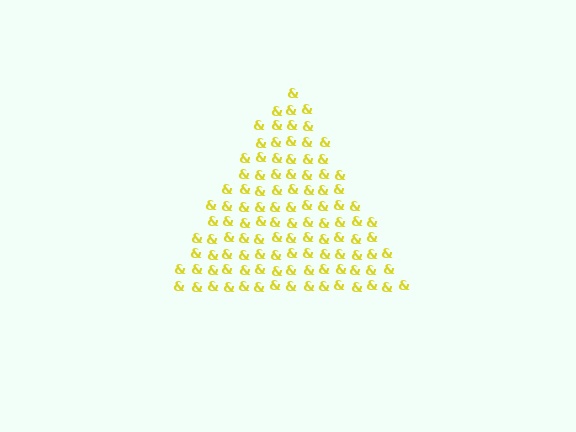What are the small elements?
The small elements are ampersands.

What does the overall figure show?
The overall figure shows a triangle.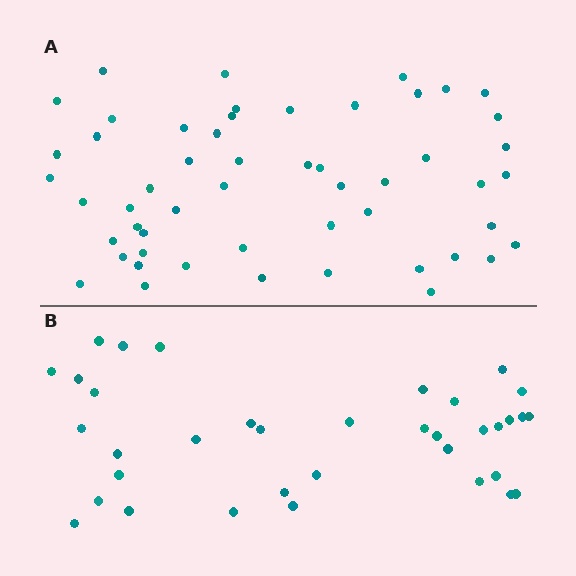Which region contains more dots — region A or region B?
Region A (the top region) has more dots.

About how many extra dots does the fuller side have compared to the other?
Region A has approximately 15 more dots than region B.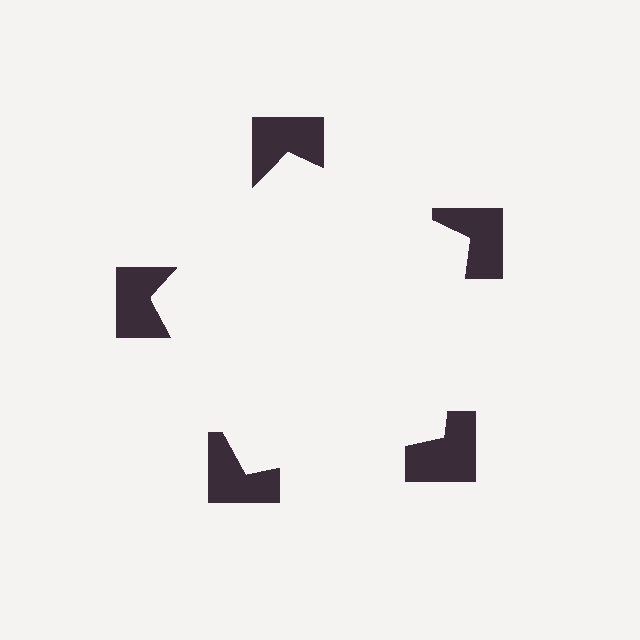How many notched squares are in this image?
There are 5 — one at each vertex of the illusory pentagon.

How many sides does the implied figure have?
5 sides.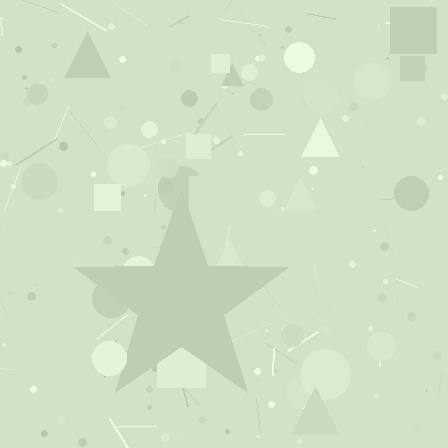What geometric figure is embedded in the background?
A star is embedded in the background.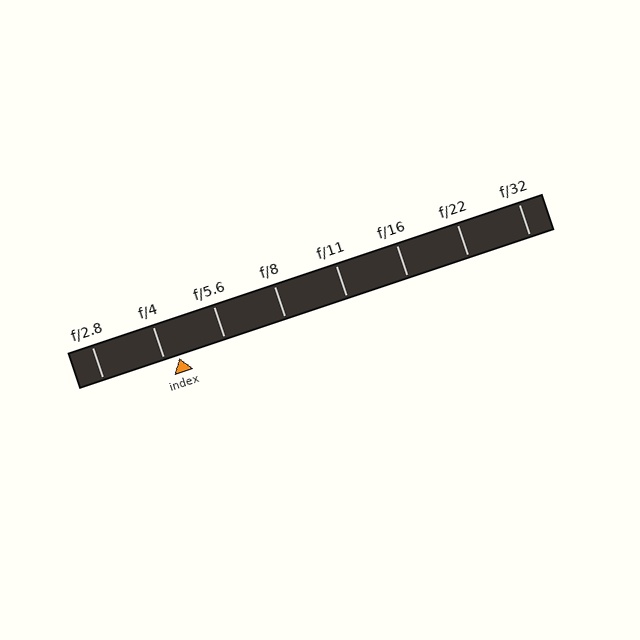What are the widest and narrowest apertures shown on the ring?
The widest aperture shown is f/2.8 and the narrowest is f/32.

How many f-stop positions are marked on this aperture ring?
There are 8 f-stop positions marked.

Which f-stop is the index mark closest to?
The index mark is closest to f/4.